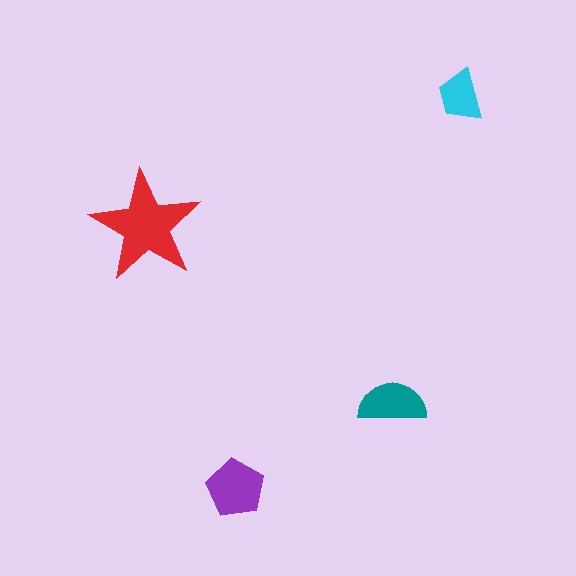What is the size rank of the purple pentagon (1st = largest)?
2nd.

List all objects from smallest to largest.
The cyan trapezoid, the teal semicircle, the purple pentagon, the red star.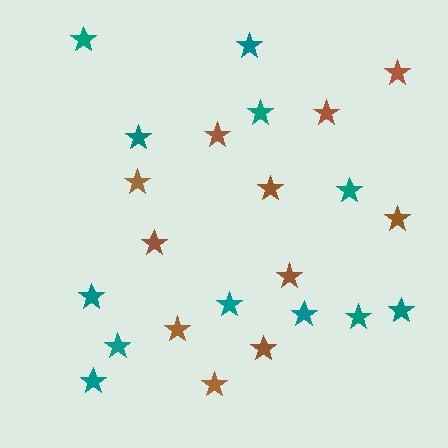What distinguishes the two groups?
There are 2 groups: one group of brown stars (11) and one group of teal stars (12).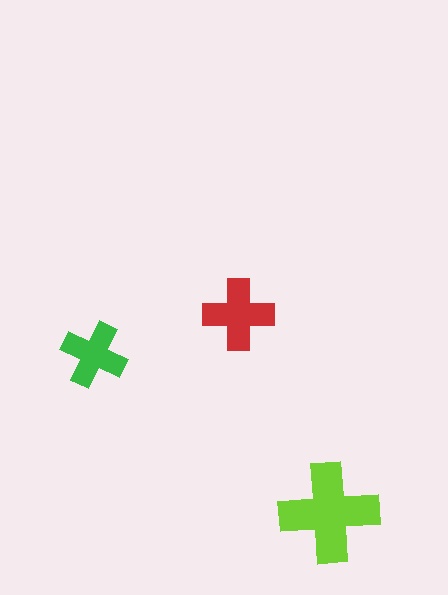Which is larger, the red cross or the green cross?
The red one.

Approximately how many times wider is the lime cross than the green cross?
About 1.5 times wider.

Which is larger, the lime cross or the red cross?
The lime one.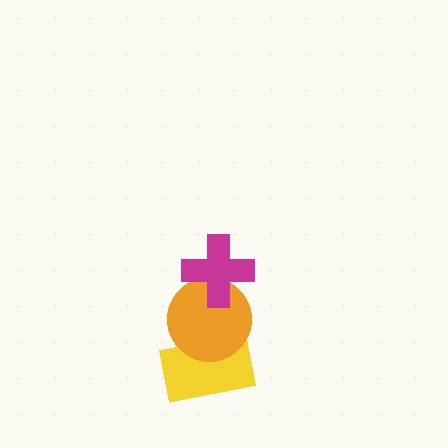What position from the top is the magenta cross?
The magenta cross is 1st from the top.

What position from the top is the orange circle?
The orange circle is 2nd from the top.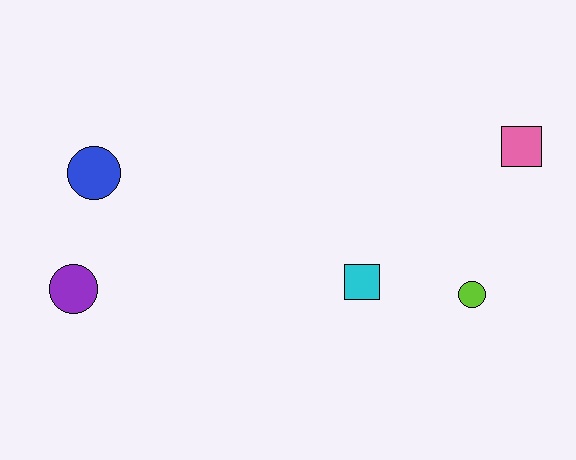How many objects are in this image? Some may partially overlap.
There are 5 objects.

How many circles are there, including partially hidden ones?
There are 3 circles.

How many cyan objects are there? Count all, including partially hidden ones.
There is 1 cyan object.